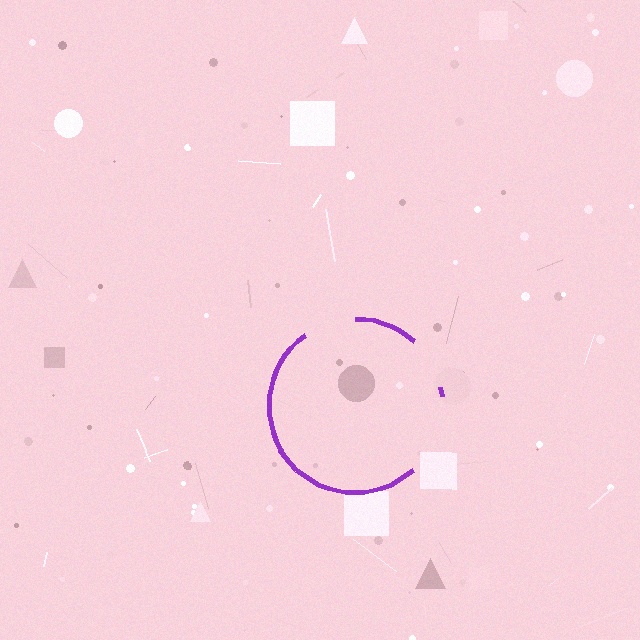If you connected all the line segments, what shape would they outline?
They would outline a circle.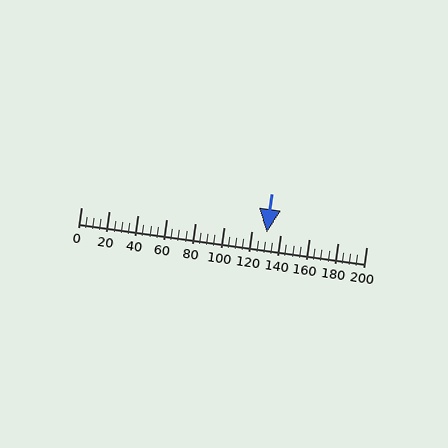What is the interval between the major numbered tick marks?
The major tick marks are spaced 20 units apart.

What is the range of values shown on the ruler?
The ruler shows values from 0 to 200.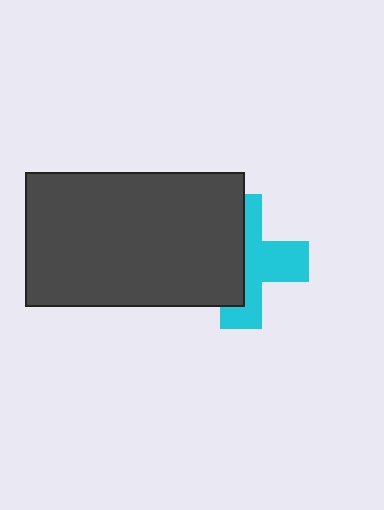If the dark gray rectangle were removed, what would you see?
You would see the complete cyan cross.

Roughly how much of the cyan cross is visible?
About half of it is visible (roughly 49%).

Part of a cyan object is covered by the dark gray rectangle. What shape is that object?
It is a cross.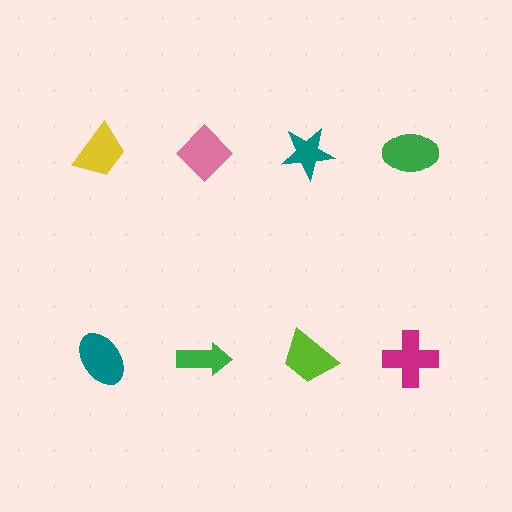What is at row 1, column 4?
A green ellipse.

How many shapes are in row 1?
4 shapes.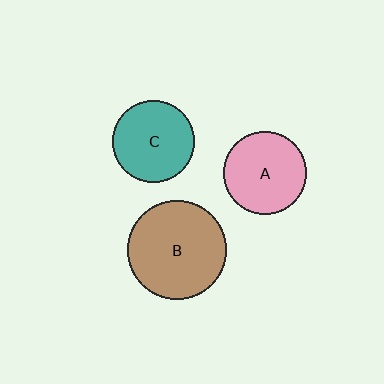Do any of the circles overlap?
No, none of the circles overlap.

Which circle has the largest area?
Circle B (brown).